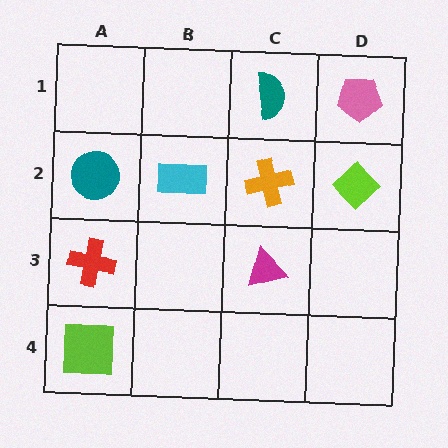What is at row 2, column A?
A teal circle.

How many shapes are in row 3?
2 shapes.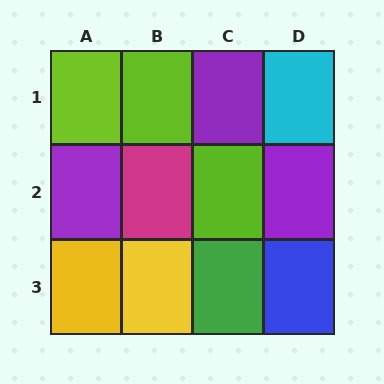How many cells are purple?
3 cells are purple.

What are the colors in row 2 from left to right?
Purple, magenta, lime, purple.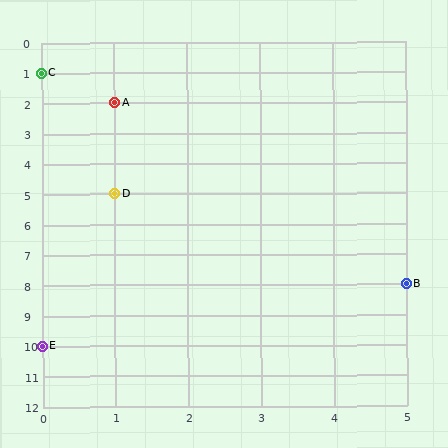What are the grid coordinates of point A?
Point A is at grid coordinates (1, 2).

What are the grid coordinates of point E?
Point E is at grid coordinates (0, 10).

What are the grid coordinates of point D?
Point D is at grid coordinates (1, 5).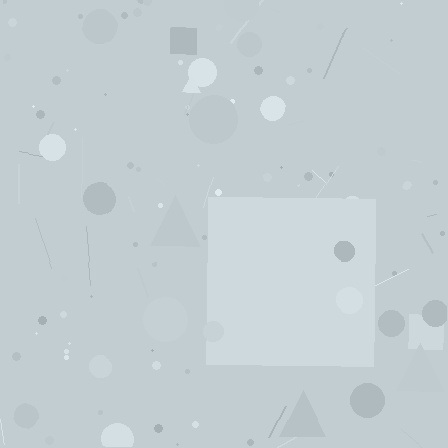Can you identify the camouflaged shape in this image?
The camouflaged shape is a square.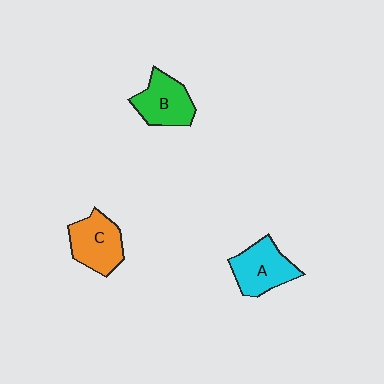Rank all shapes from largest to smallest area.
From largest to smallest: A (cyan), C (orange), B (green).